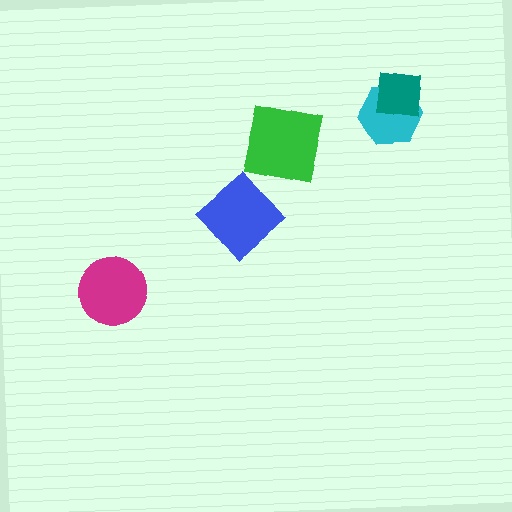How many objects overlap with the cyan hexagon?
1 object overlaps with the cyan hexagon.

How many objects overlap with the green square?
0 objects overlap with the green square.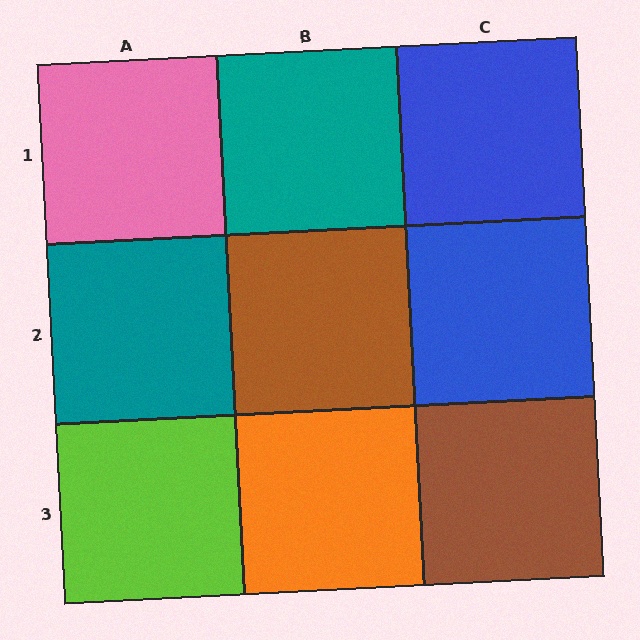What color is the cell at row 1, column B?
Teal.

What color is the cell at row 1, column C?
Blue.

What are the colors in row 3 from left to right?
Lime, orange, brown.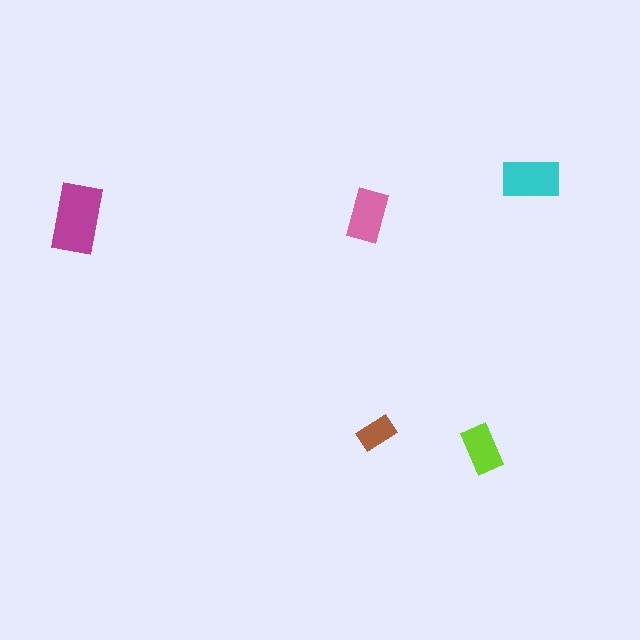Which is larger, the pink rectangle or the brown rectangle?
The pink one.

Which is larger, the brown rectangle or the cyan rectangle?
The cyan one.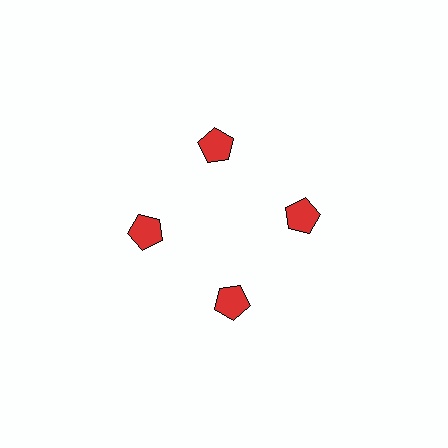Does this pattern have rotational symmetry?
Yes, this pattern has 4-fold rotational symmetry. It looks the same after rotating 90 degrees around the center.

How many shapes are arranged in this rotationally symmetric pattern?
There are 4 shapes, arranged in 4 groups of 1.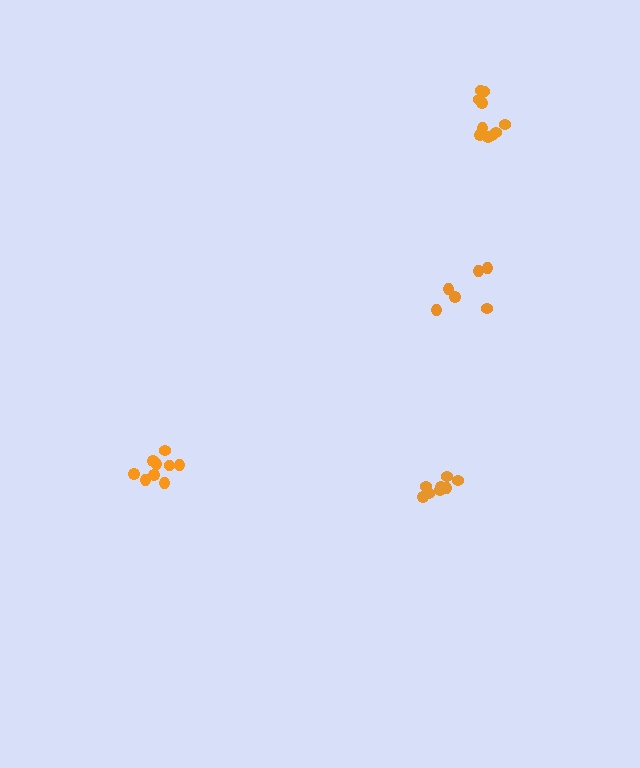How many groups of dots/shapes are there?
There are 4 groups.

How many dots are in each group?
Group 1: 10 dots, Group 2: 6 dots, Group 3: 8 dots, Group 4: 9 dots (33 total).